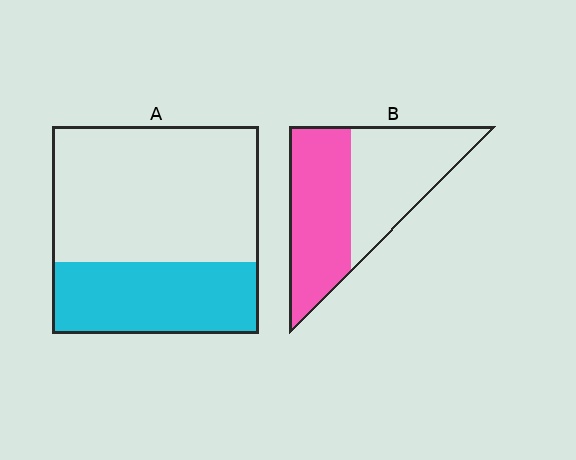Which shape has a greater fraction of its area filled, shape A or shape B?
Shape B.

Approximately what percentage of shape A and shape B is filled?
A is approximately 35% and B is approximately 50%.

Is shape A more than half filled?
No.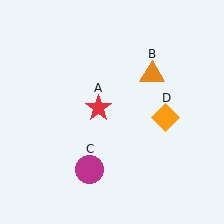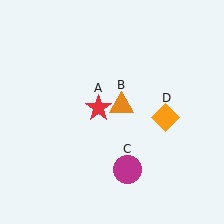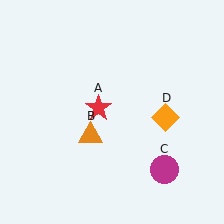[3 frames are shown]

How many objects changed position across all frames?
2 objects changed position: orange triangle (object B), magenta circle (object C).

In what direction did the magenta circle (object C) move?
The magenta circle (object C) moved right.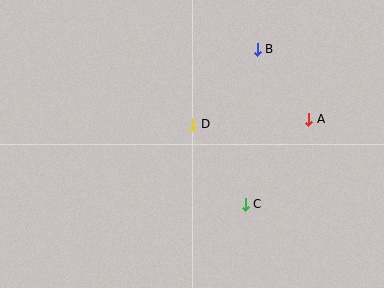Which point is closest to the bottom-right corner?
Point C is closest to the bottom-right corner.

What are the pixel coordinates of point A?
Point A is at (309, 119).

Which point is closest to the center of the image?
Point D at (193, 124) is closest to the center.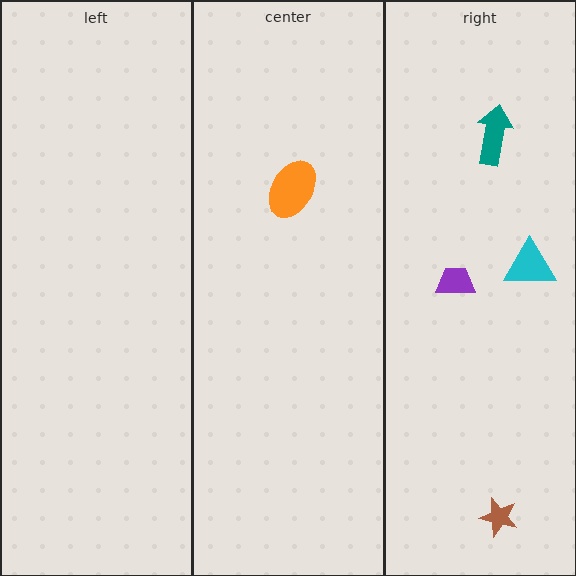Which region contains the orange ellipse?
The center region.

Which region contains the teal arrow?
The right region.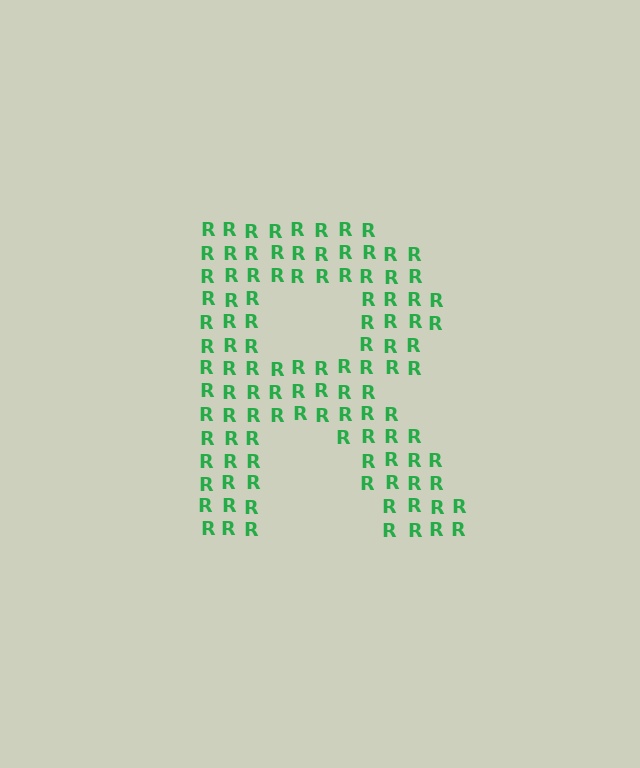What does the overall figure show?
The overall figure shows the letter R.